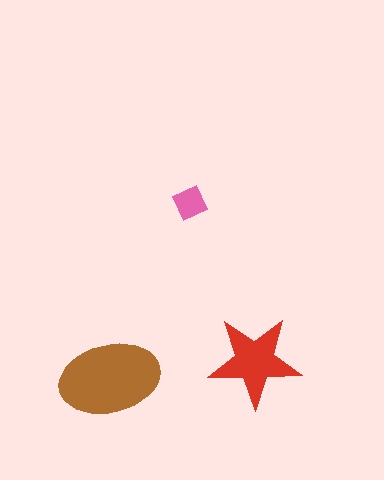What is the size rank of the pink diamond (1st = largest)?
3rd.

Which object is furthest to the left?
The brown ellipse is leftmost.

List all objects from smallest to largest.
The pink diamond, the red star, the brown ellipse.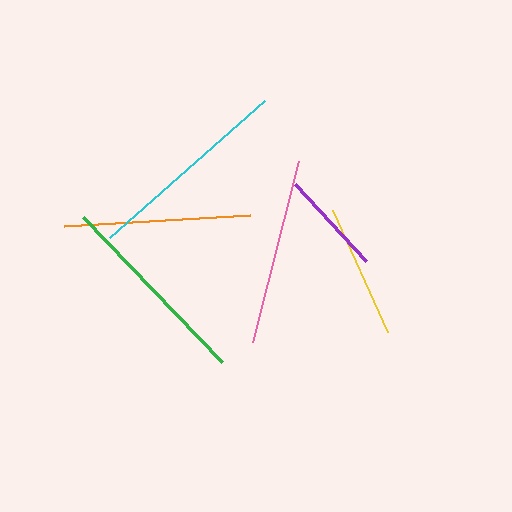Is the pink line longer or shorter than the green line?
The green line is longer than the pink line.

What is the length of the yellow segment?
The yellow segment is approximately 133 pixels long.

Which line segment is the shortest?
The purple line is the shortest at approximately 105 pixels.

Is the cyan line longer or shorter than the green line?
The cyan line is longer than the green line.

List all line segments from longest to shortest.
From longest to shortest: cyan, green, pink, orange, yellow, purple.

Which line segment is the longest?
The cyan line is the longest at approximately 207 pixels.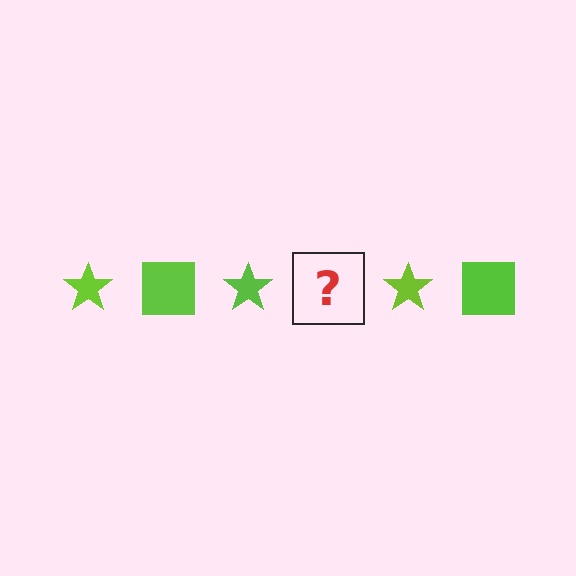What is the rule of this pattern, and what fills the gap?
The rule is that the pattern cycles through star, square shapes in lime. The gap should be filled with a lime square.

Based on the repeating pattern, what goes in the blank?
The blank should be a lime square.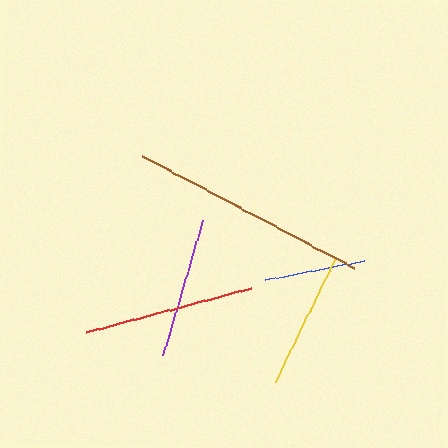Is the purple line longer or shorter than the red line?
The red line is longer than the purple line.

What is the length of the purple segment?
The purple segment is approximately 141 pixels long.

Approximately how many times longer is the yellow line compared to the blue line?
The yellow line is approximately 1.3 times the length of the blue line.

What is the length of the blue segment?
The blue segment is approximately 100 pixels long.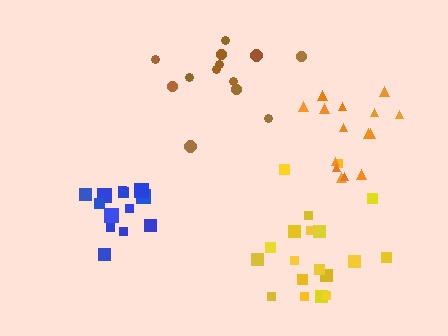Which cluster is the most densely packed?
Blue.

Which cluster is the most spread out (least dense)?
Brown.